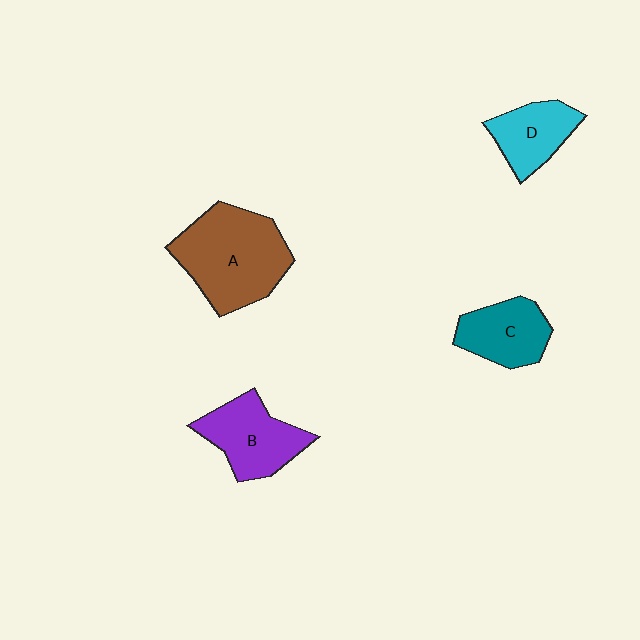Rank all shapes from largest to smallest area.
From largest to smallest: A (brown), B (purple), C (teal), D (cyan).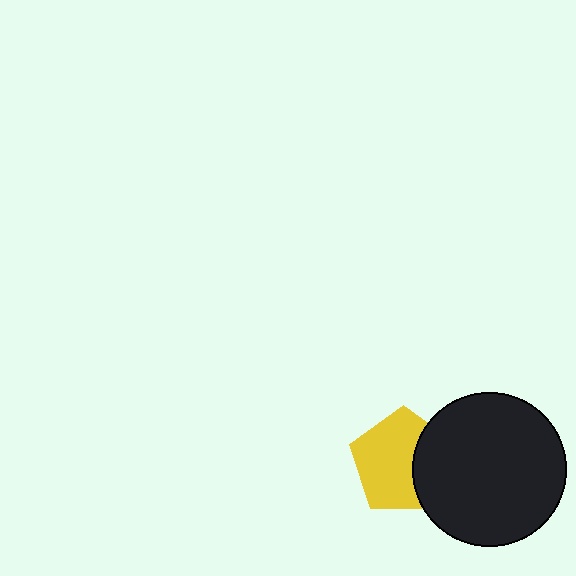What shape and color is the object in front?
The object in front is a black circle.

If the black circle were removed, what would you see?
You would see the complete yellow pentagon.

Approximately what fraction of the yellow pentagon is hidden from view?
Roughly 33% of the yellow pentagon is hidden behind the black circle.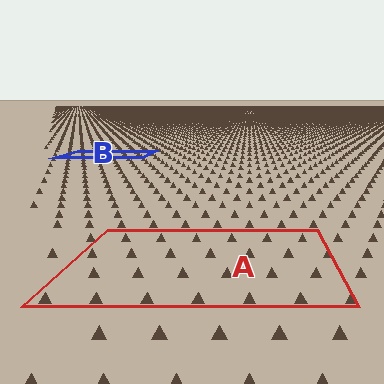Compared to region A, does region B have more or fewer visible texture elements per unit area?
Region B has more texture elements per unit area — they are packed more densely because it is farther away.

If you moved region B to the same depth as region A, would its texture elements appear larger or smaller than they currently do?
They would appear larger. At a closer depth, the same texture elements are projected at a bigger on-screen size.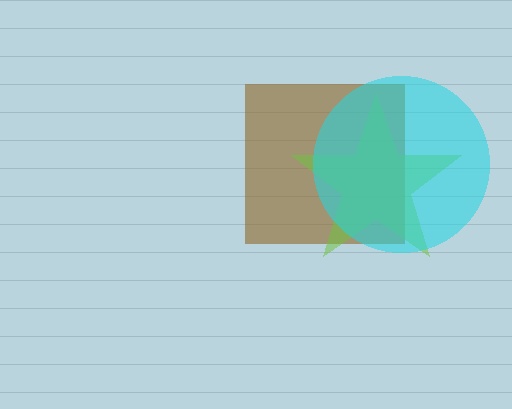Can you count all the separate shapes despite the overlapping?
Yes, there are 3 separate shapes.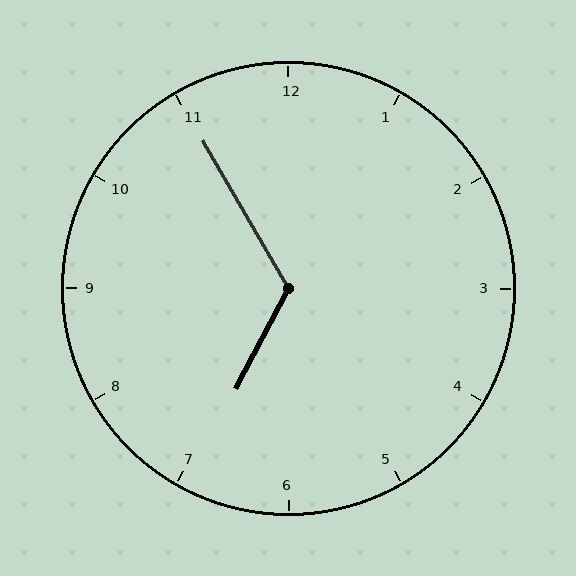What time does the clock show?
6:55.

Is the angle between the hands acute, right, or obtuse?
It is obtuse.